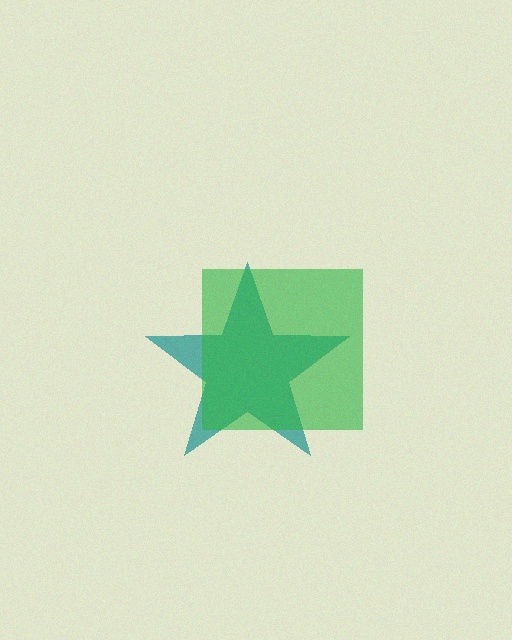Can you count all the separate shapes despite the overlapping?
Yes, there are 2 separate shapes.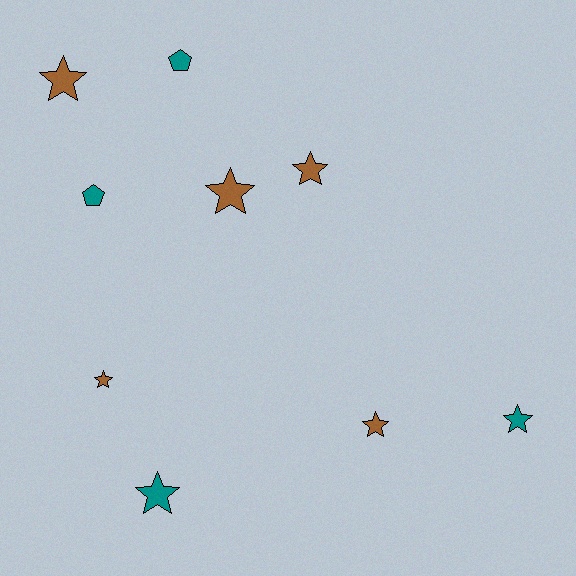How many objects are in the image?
There are 9 objects.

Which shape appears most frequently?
Star, with 7 objects.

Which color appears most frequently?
Brown, with 5 objects.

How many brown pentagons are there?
There are no brown pentagons.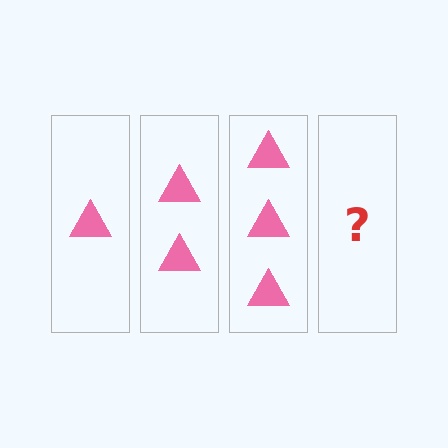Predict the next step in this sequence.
The next step is 4 triangles.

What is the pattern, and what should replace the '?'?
The pattern is that each step adds one more triangle. The '?' should be 4 triangles.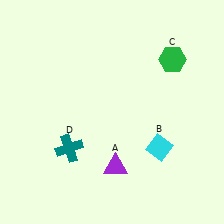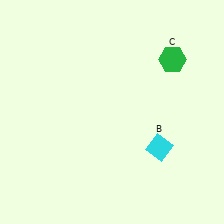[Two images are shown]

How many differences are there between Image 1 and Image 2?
There are 2 differences between the two images.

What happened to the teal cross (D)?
The teal cross (D) was removed in Image 2. It was in the bottom-left area of Image 1.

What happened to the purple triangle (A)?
The purple triangle (A) was removed in Image 2. It was in the bottom-right area of Image 1.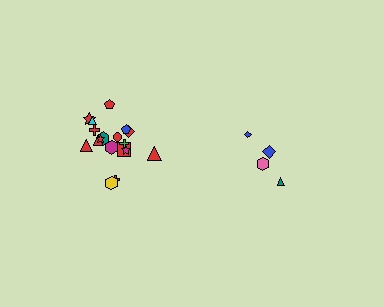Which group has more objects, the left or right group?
The left group.